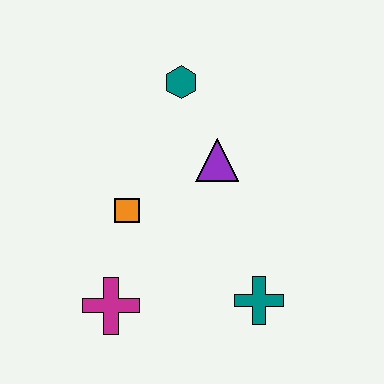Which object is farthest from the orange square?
The teal cross is farthest from the orange square.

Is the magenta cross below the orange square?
Yes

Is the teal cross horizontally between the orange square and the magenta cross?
No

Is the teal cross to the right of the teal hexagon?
Yes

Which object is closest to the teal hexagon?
The purple triangle is closest to the teal hexagon.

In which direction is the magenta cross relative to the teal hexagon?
The magenta cross is below the teal hexagon.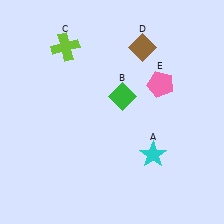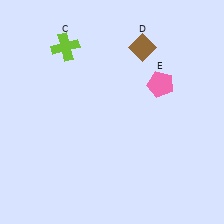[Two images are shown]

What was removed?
The green diamond (B), the cyan star (A) were removed in Image 2.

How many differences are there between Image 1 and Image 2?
There are 2 differences between the two images.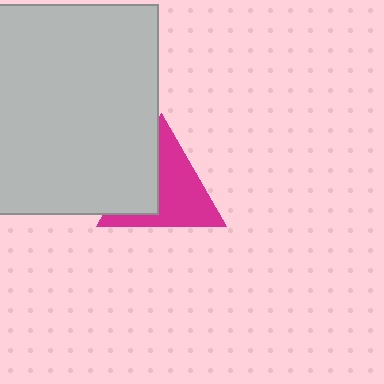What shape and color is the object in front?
The object in front is a light gray square.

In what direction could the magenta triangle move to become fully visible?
The magenta triangle could move right. That would shift it out from behind the light gray square entirely.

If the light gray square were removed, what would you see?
You would see the complete magenta triangle.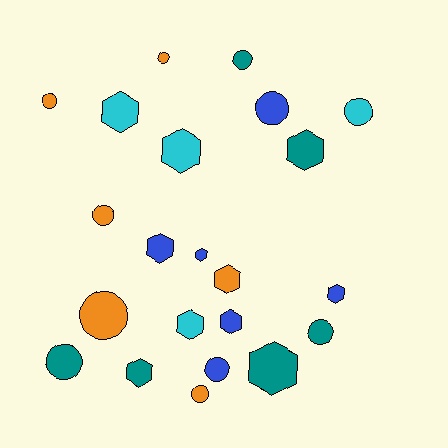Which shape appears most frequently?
Hexagon, with 11 objects.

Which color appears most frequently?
Teal, with 6 objects.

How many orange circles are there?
There are 5 orange circles.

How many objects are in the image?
There are 22 objects.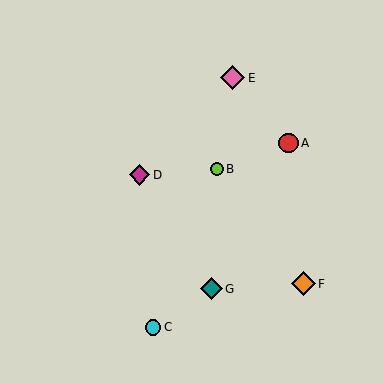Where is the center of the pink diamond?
The center of the pink diamond is at (233, 78).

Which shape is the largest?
The pink diamond (labeled E) is the largest.